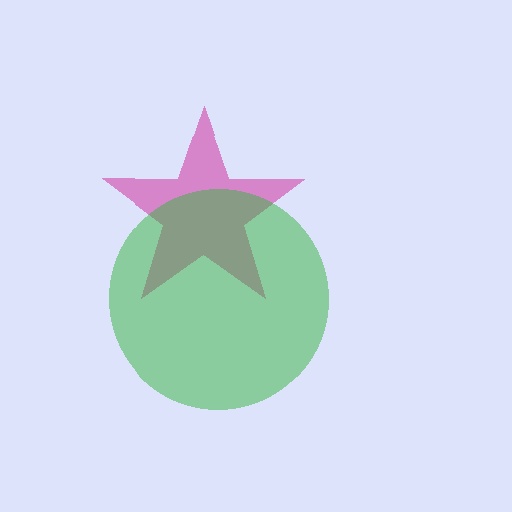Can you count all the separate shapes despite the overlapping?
Yes, there are 2 separate shapes.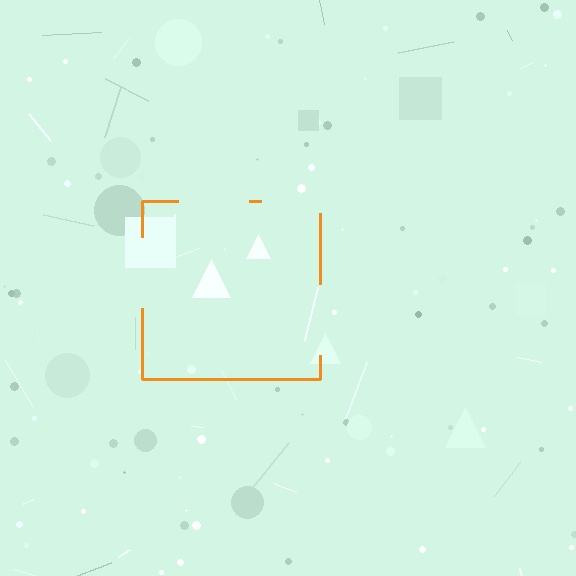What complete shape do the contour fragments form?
The contour fragments form a square.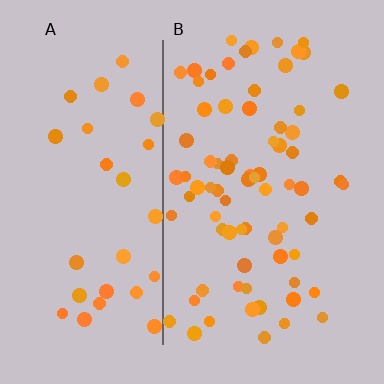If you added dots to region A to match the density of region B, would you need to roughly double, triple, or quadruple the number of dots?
Approximately double.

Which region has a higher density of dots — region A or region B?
B (the right).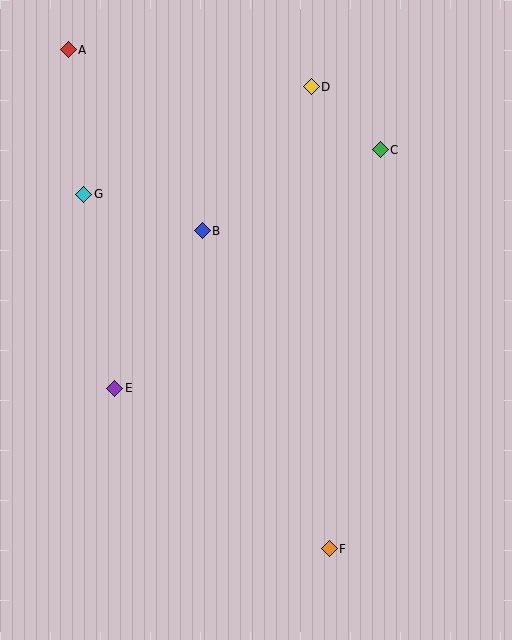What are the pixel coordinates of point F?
Point F is at (329, 549).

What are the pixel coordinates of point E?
Point E is at (115, 388).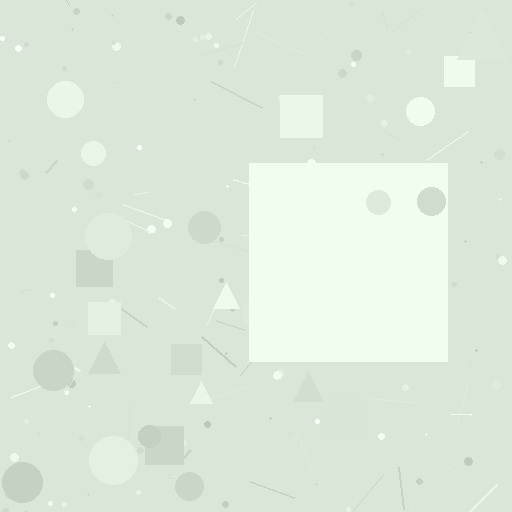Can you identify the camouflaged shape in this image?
The camouflaged shape is a square.